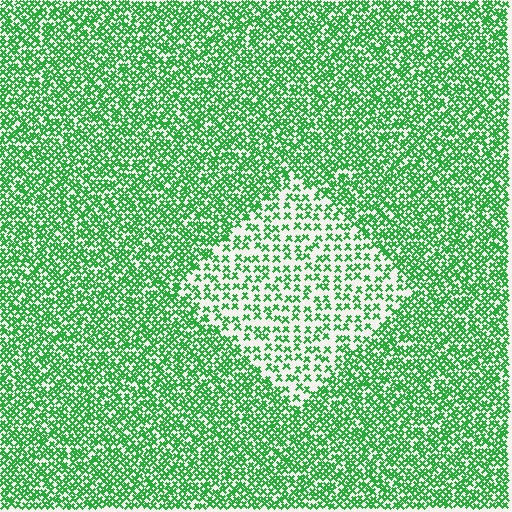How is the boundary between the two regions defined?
The boundary is defined by a change in element density (approximately 2.2x ratio). All elements are the same color, size, and shape.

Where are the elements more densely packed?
The elements are more densely packed outside the diamond boundary.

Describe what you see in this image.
The image contains small green elements arranged at two different densities. A diamond-shaped region is visible where the elements are less densely packed than the surrounding area.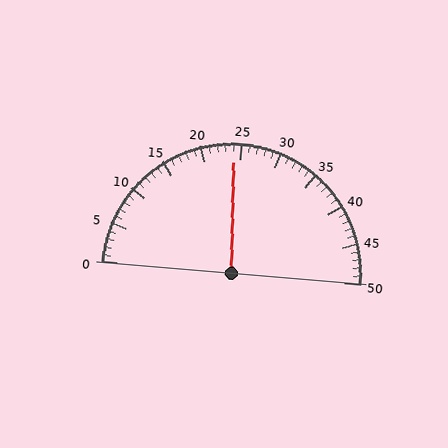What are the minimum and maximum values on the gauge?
The gauge ranges from 0 to 50.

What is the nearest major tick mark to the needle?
The nearest major tick mark is 25.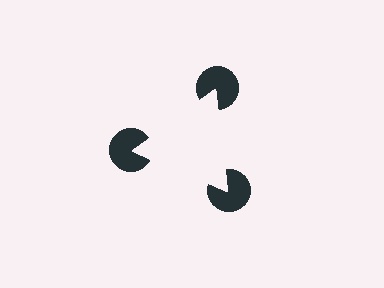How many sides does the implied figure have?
3 sides.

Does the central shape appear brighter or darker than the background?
It typically appears slightly brighter than the background, even though no actual brightness change is drawn.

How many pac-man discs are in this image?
There are 3 — one at each vertex of the illusory triangle.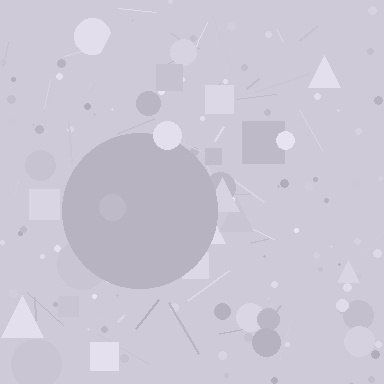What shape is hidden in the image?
A circle is hidden in the image.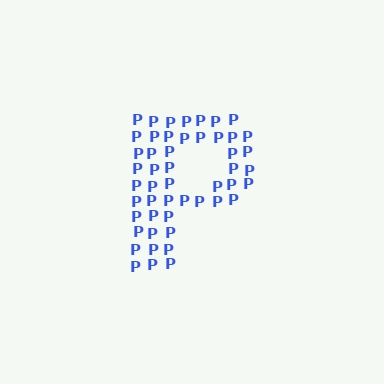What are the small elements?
The small elements are letter P's.